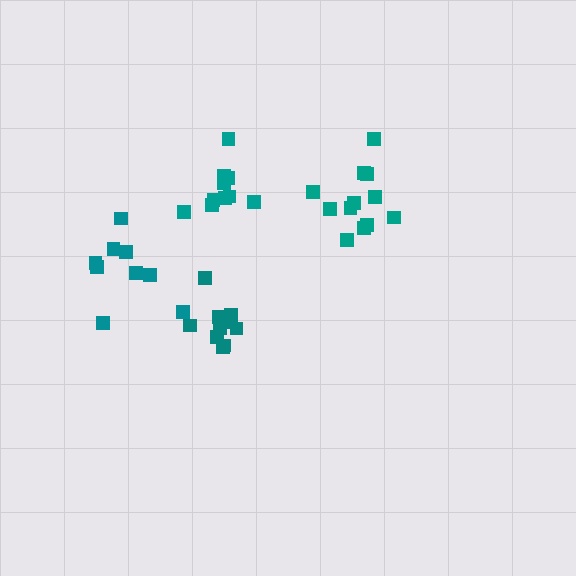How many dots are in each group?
Group 1: 12 dots, Group 2: 10 dots, Group 3: 10 dots, Group 4: 9 dots (41 total).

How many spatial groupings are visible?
There are 4 spatial groupings.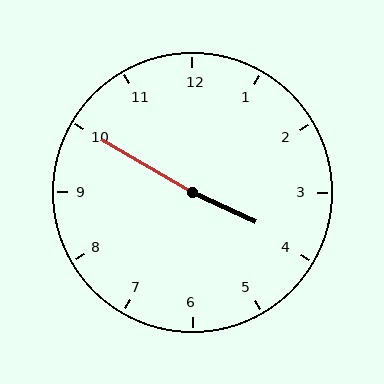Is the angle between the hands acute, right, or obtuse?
It is obtuse.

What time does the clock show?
3:50.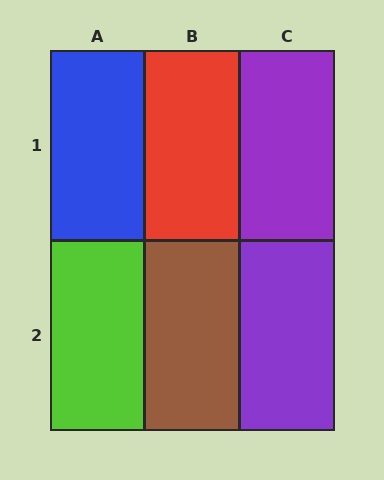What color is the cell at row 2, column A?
Lime.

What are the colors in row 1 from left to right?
Blue, red, purple.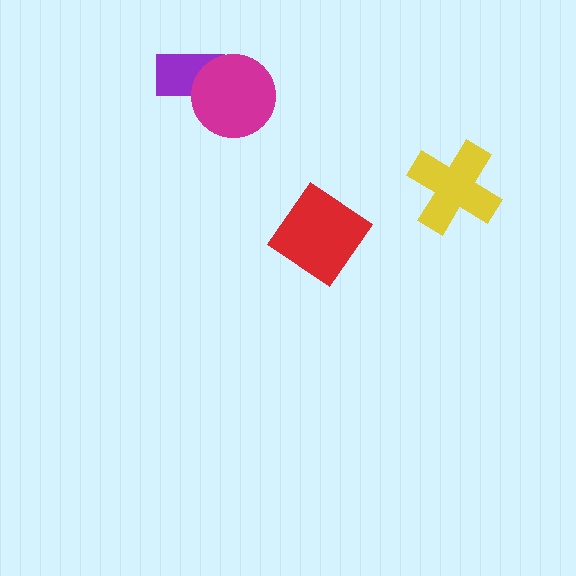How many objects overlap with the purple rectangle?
1 object overlaps with the purple rectangle.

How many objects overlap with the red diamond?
0 objects overlap with the red diamond.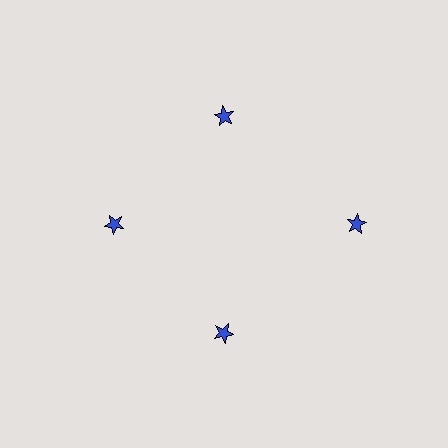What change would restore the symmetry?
The symmetry would be restored by moving it inward, back onto the ring so that all 4 stars sit at equal angles and equal distance from the center.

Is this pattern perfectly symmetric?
No. The 4 blue stars are arranged in a ring, but one element near the 3 o'clock position is pushed outward from the center, breaking the 4-fold rotational symmetry.